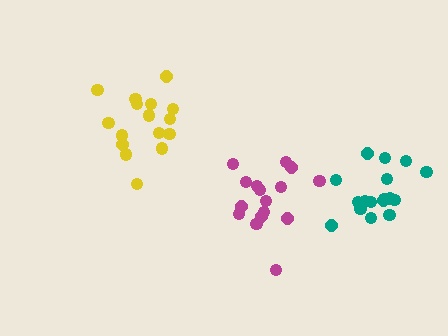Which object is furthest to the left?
The yellow cluster is leftmost.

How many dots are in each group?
Group 1: 17 dots, Group 2: 16 dots, Group 3: 16 dots (49 total).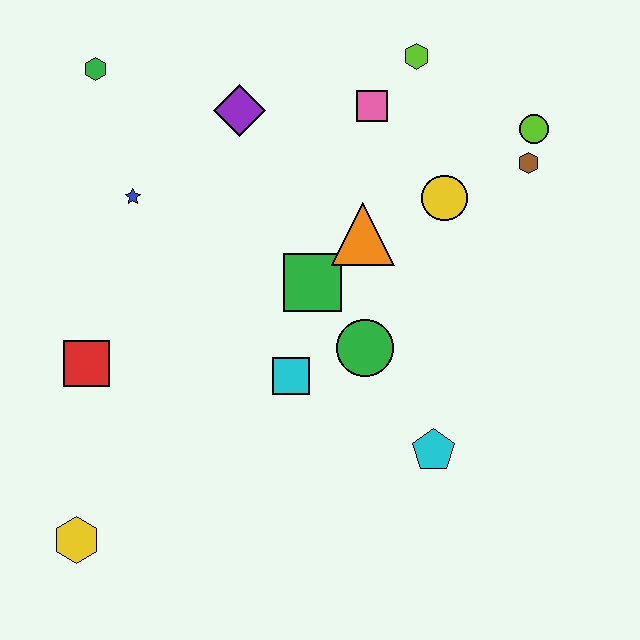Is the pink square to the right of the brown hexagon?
No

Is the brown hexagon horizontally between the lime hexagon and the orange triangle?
No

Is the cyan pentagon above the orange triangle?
No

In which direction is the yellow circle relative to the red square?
The yellow circle is to the right of the red square.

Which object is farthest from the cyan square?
The green hexagon is farthest from the cyan square.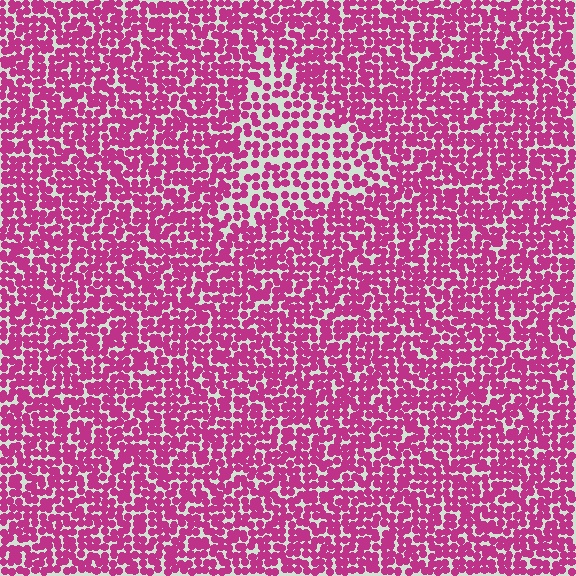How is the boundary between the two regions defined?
The boundary is defined by a change in element density (approximately 1.7x ratio). All elements are the same color, size, and shape.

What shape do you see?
I see a triangle.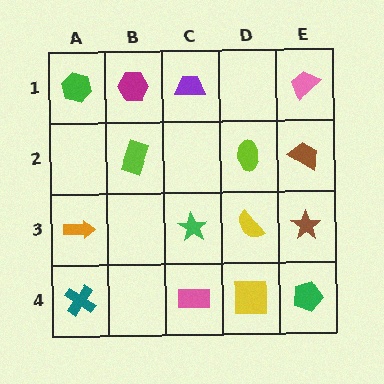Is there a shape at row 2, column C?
No, that cell is empty.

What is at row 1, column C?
A purple trapezoid.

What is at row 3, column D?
A yellow semicircle.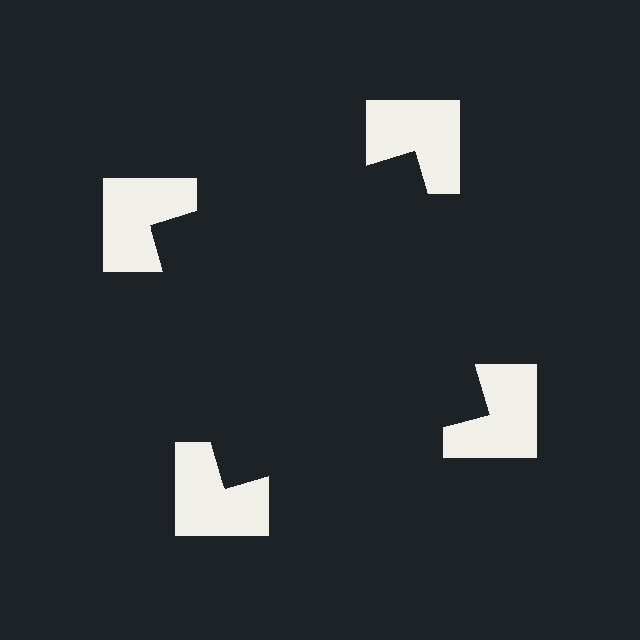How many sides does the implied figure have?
4 sides.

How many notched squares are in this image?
There are 4 — one at each vertex of the illusory square.